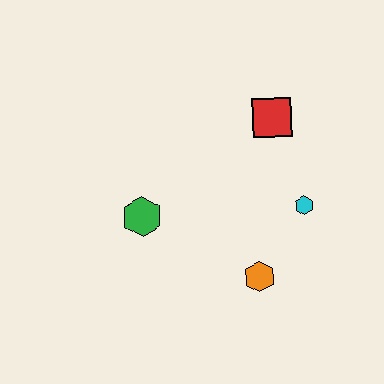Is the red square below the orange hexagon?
No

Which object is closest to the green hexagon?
The orange hexagon is closest to the green hexagon.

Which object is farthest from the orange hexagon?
The red square is farthest from the orange hexagon.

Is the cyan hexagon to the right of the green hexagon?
Yes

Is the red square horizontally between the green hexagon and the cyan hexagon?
Yes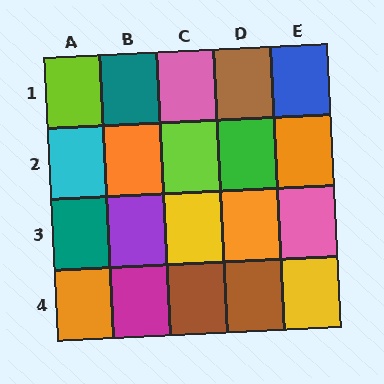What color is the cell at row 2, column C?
Lime.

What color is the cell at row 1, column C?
Pink.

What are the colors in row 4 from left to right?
Orange, magenta, brown, brown, yellow.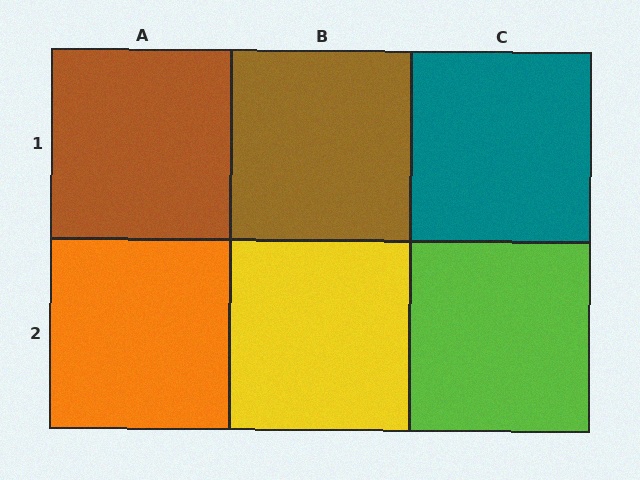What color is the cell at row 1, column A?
Brown.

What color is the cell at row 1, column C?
Teal.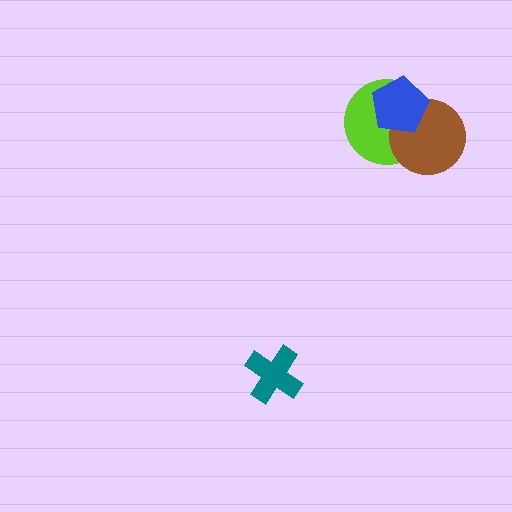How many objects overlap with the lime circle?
2 objects overlap with the lime circle.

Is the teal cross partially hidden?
No, no other shape covers it.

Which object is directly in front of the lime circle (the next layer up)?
The brown circle is directly in front of the lime circle.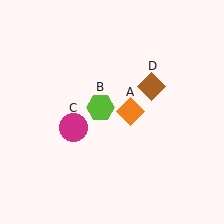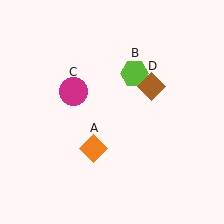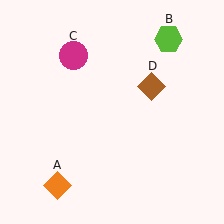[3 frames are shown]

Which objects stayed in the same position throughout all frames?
Brown diamond (object D) remained stationary.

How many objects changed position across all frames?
3 objects changed position: orange diamond (object A), lime hexagon (object B), magenta circle (object C).